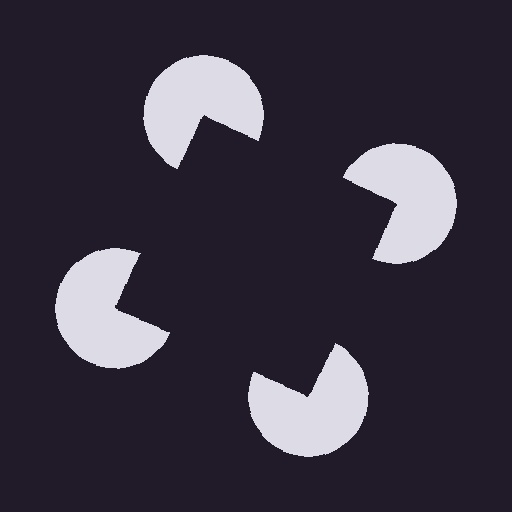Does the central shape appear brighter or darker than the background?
It typically appears slightly darker than the background, even though no actual brightness change is drawn.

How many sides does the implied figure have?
4 sides.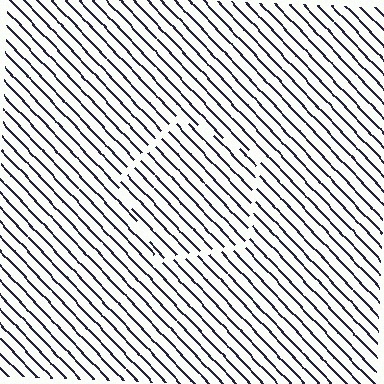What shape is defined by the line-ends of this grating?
An illusory pentagon. The interior of the shape contains the same grating, shifted by half a period — the contour is defined by the phase discontinuity where line-ends from the inner and outer gratings abut.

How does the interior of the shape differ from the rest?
The interior of the shape contains the same grating, shifted by half a period — the contour is defined by the phase discontinuity where line-ends from the inner and outer gratings abut.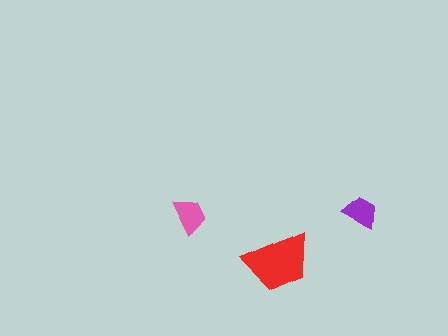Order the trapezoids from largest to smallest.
the red one, the pink one, the purple one.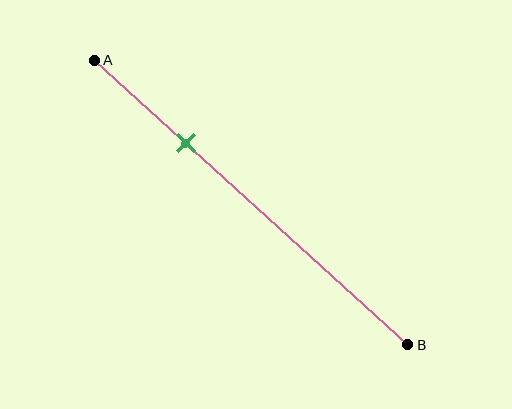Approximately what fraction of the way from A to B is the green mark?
The green mark is approximately 30% of the way from A to B.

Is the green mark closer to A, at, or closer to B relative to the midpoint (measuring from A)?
The green mark is closer to point A than the midpoint of segment AB.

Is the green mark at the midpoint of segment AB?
No, the mark is at about 30% from A, not at the 50% midpoint.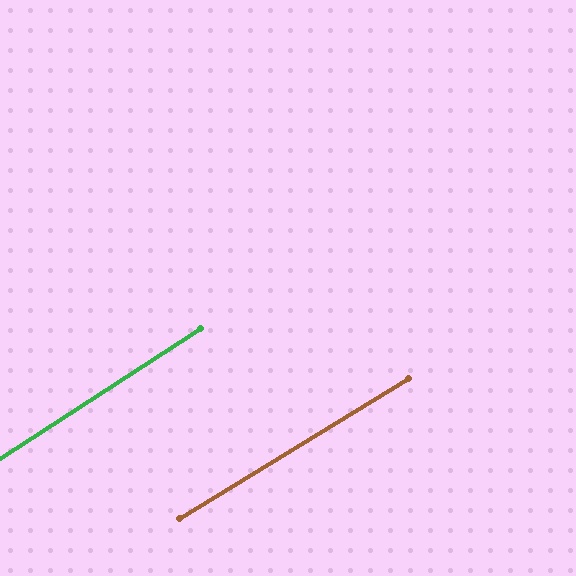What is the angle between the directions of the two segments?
Approximately 1 degree.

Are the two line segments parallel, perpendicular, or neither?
Parallel — their directions differ by only 1.4°.